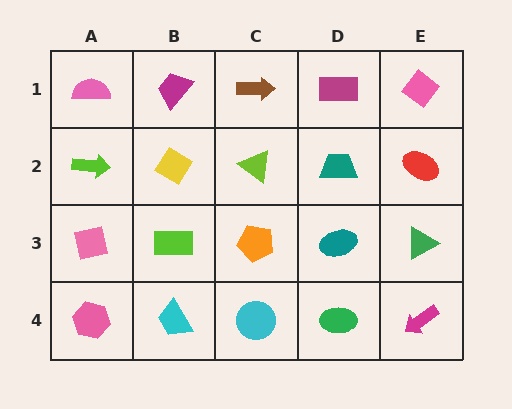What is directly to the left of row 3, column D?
An orange pentagon.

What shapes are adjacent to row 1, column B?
A yellow diamond (row 2, column B), a pink semicircle (row 1, column A), a brown arrow (row 1, column C).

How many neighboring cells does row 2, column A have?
3.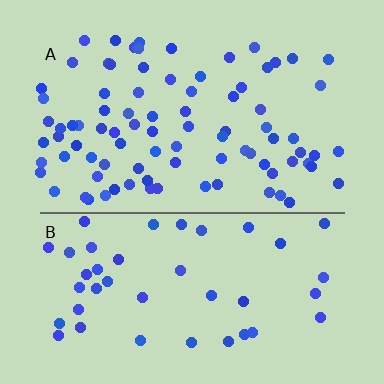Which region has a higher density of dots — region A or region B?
A (the top).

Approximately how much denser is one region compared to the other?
Approximately 2.0× — region A over region B.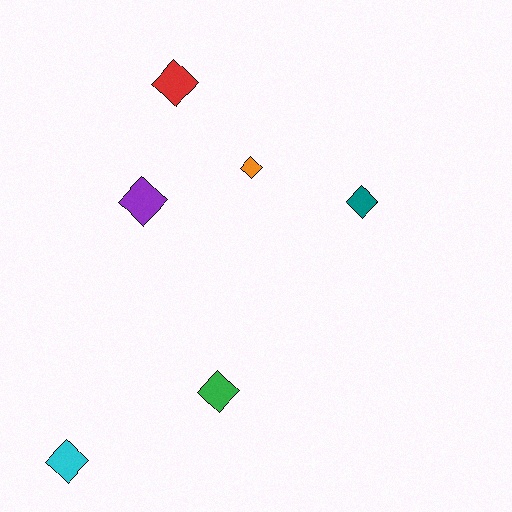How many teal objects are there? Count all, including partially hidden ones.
There is 1 teal object.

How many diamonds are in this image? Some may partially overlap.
There are 6 diamonds.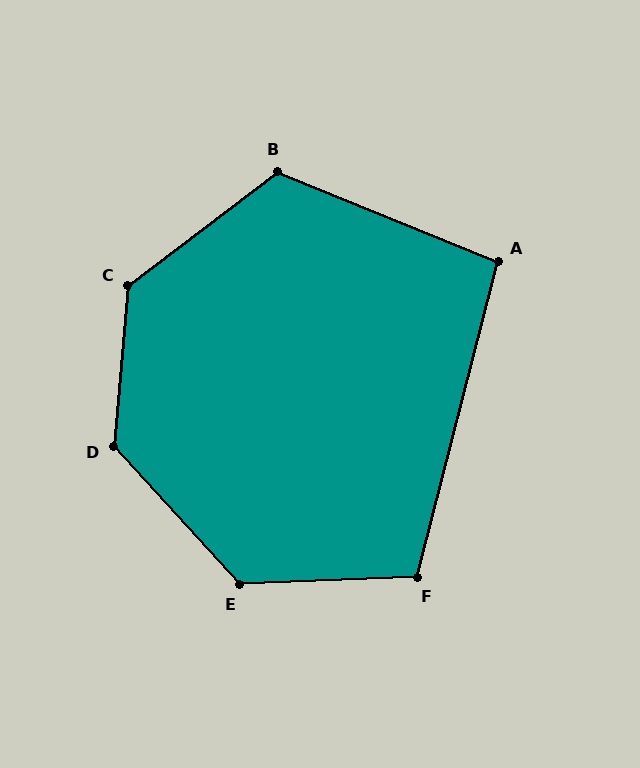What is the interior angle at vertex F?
Approximately 107 degrees (obtuse).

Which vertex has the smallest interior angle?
A, at approximately 98 degrees.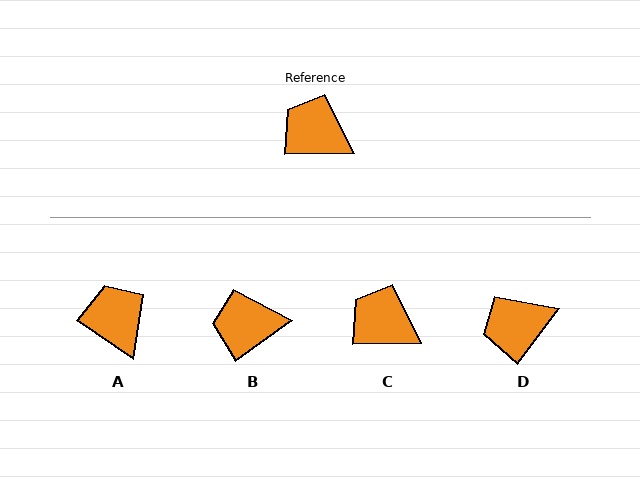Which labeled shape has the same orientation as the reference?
C.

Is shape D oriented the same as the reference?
No, it is off by about 52 degrees.